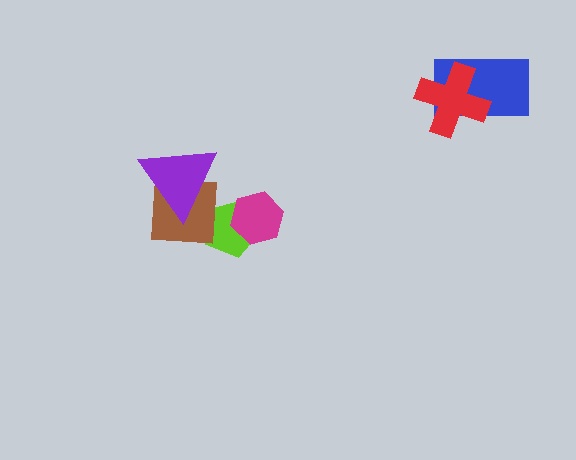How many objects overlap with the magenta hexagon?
1 object overlaps with the magenta hexagon.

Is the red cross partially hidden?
No, no other shape covers it.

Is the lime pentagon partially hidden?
Yes, it is partially covered by another shape.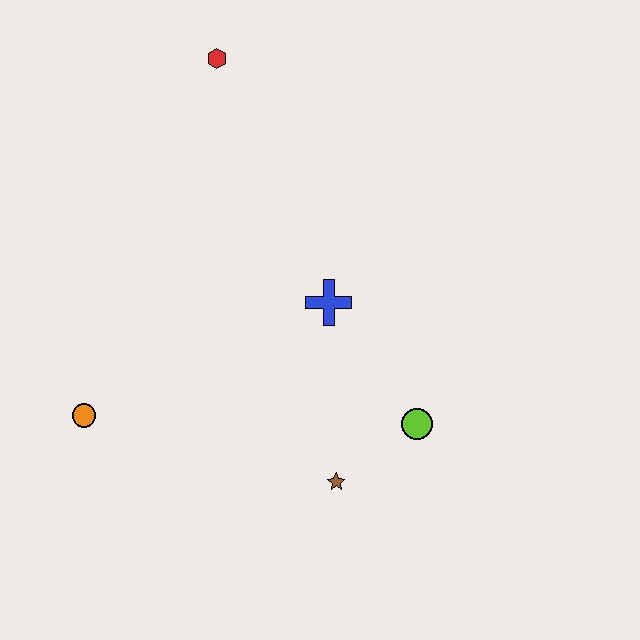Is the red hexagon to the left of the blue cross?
Yes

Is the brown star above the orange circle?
No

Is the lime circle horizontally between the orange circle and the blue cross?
No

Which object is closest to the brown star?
The lime circle is closest to the brown star.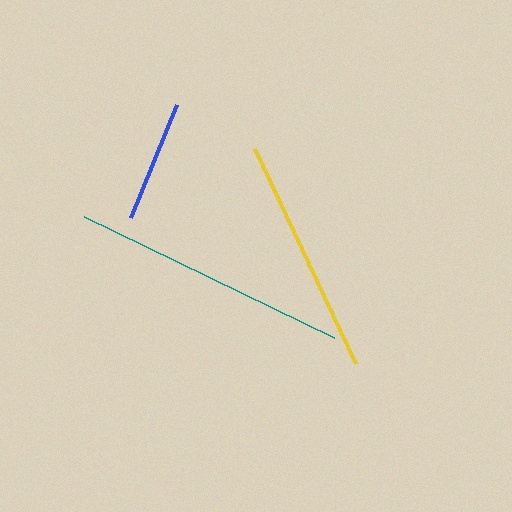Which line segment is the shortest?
The blue line is the shortest at approximately 122 pixels.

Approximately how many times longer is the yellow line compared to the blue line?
The yellow line is approximately 1.9 times the length of the blue line.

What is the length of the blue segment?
The blue segment is approximately 122 pixels long.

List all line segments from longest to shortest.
From longest to shortest: teal, yellow, blue.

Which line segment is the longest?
The teal line is the longest at approximately 278 pixels.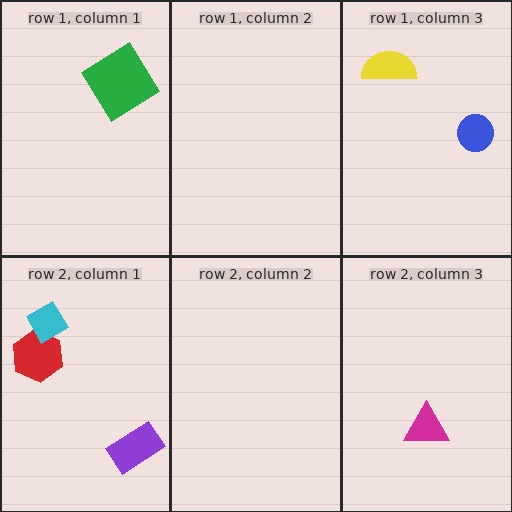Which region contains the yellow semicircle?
The row 1, column 3 region.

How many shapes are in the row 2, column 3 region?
1.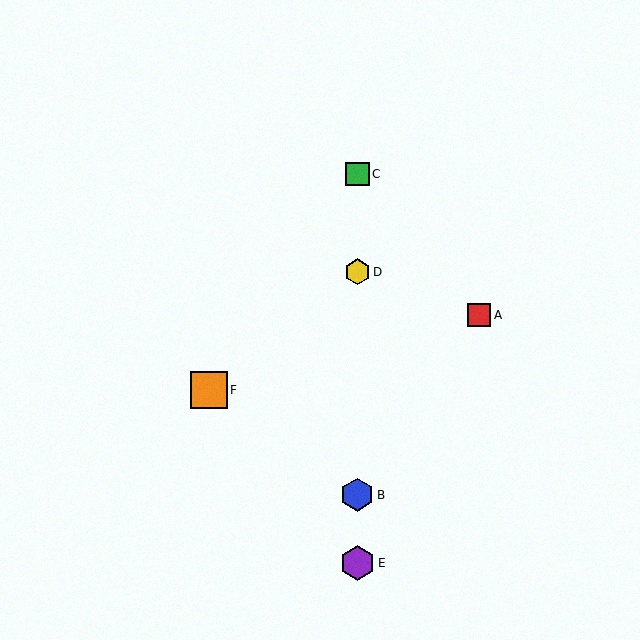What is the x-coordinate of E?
Object E is at x≈357.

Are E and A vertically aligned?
No, E is at x≈357 and A is at x≈479.